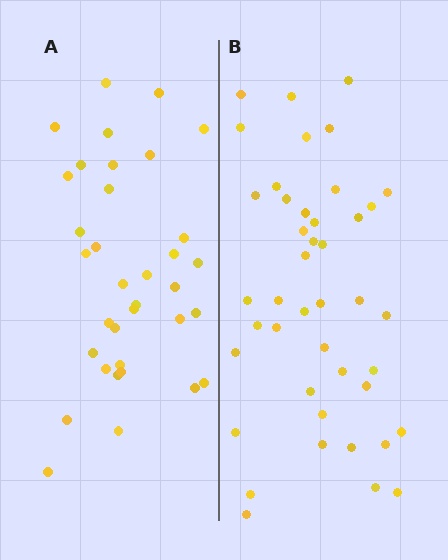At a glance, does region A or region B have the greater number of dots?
Region B (the right region) has more dots.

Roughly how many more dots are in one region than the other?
Region B has roughly 8 or so more dots than region A.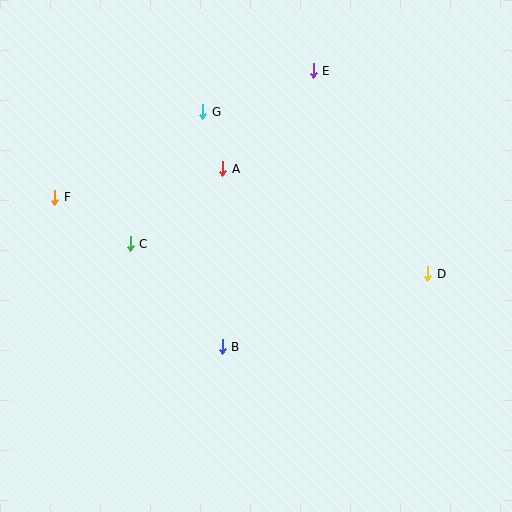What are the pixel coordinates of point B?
Point B is at (222, 347).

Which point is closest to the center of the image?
Point A at (222, 169) is closest to the center.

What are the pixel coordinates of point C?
Point C is at (130, 244).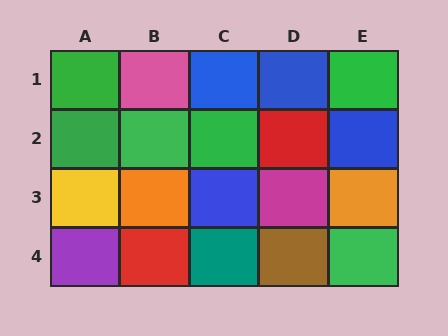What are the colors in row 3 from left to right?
Yellow, orange, blue, magenta, orange.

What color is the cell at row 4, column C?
Teal.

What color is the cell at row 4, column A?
Purple.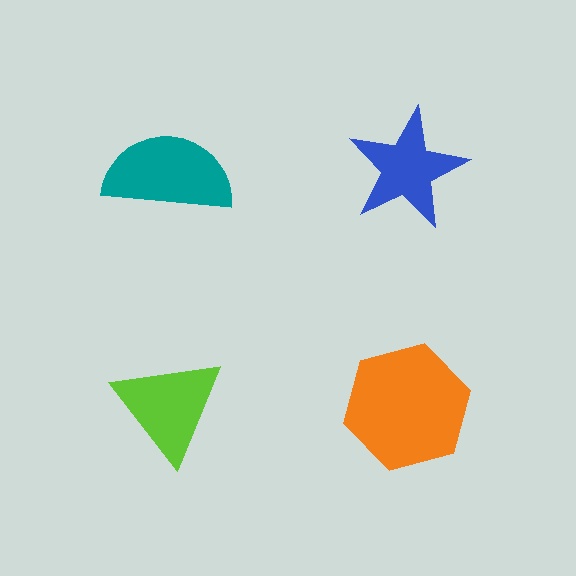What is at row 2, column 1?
A lime triangle.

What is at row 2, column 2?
An orange hexagon.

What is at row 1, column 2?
A blue star.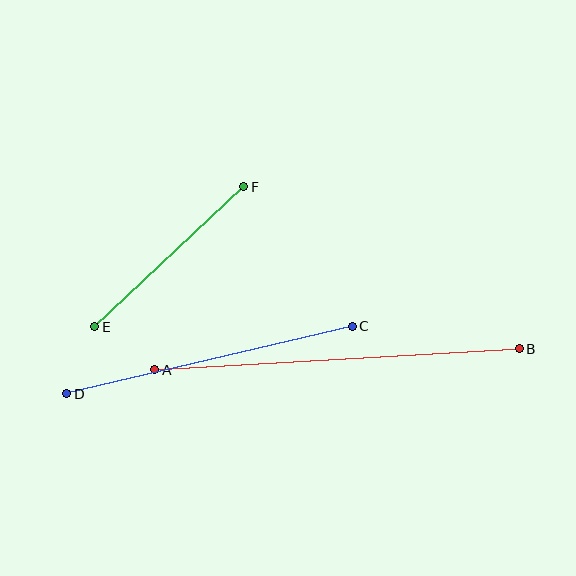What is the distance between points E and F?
The distance is approximately 205 pixels.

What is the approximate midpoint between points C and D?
The midpoint is at approximately (209, 360) pixels.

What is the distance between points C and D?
The distance is approximately 293 pixels.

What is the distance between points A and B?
The distance is approximately 365 pixels.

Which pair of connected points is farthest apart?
Points A and B are farthest apart.